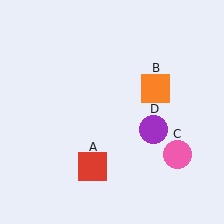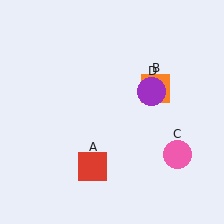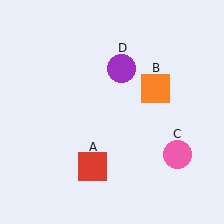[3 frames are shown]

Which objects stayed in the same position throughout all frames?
Red square (object A) and orange square (object B) and pink circle (object C) remained stationary.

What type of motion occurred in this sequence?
The purple circle (object D) rotated counterclockwise around the center of the scene.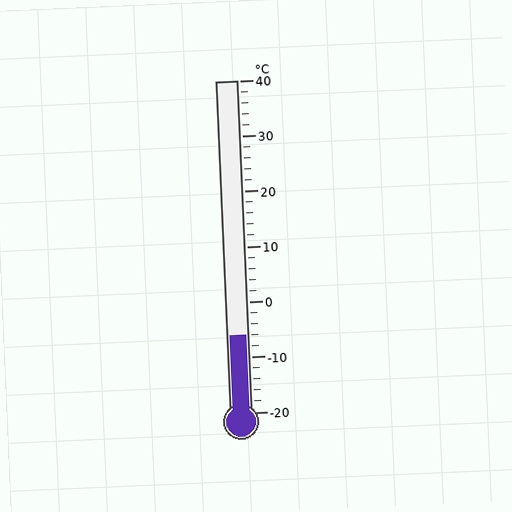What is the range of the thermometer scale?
The thermometer scale ranges from -20°C to 40°C.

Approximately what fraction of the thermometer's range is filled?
The thermometer is filled to approximately 25% of its range.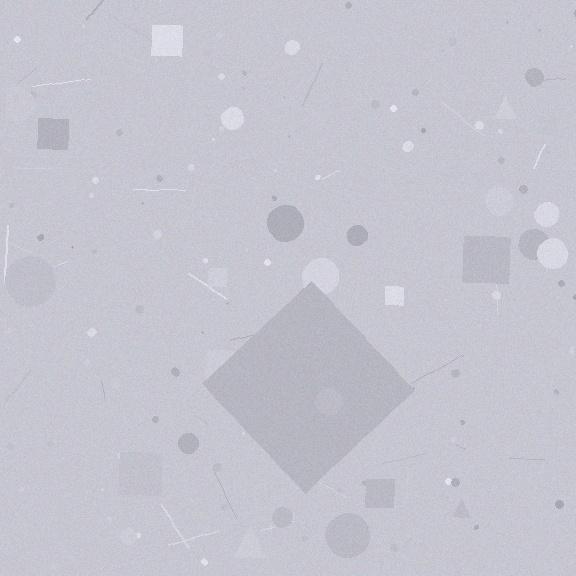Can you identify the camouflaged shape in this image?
The camouflaged shape is a diamond.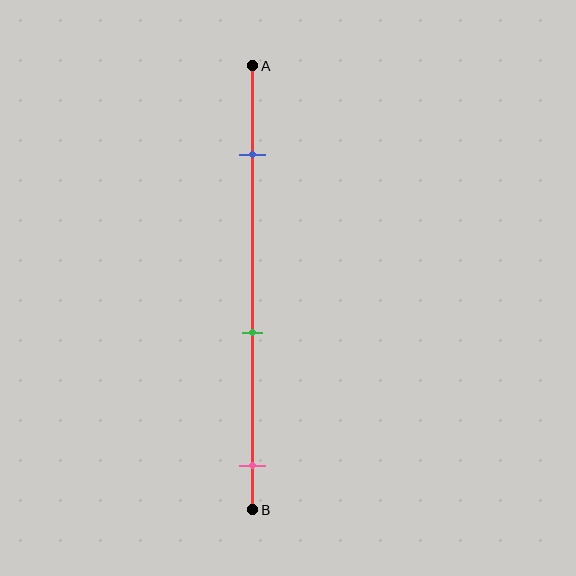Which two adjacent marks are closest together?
The green and pink marks are the closest adjacent pair.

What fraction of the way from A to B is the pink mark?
The pink mark is approximately 90% (0.9) of the way from A to B.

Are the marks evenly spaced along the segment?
Yes, the marks are approximately evenly spaced.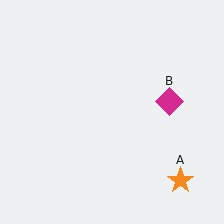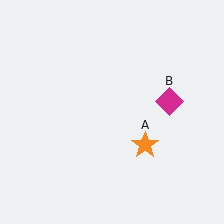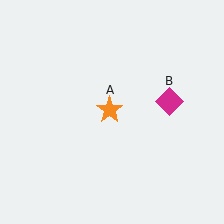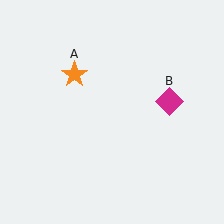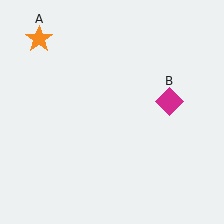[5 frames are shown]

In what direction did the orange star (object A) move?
The orange star (object A) moved up and to the left.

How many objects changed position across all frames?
1 object changed position: orange star (object A).